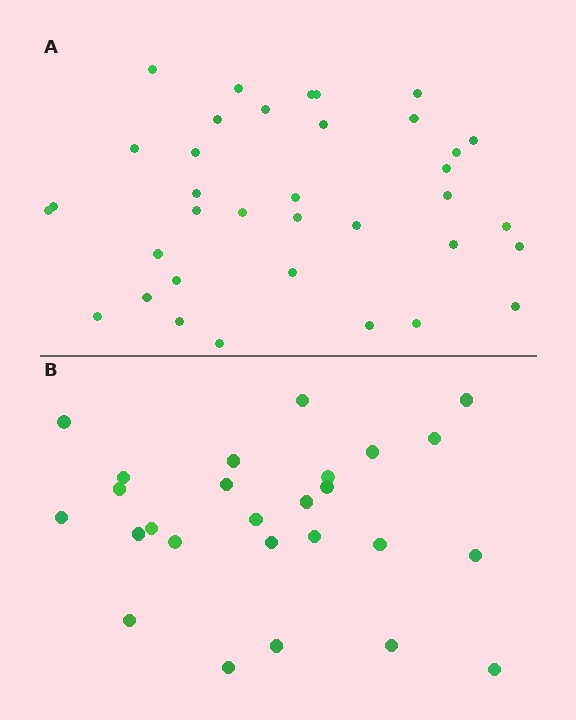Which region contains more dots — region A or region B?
Region A (the top region) has more dots.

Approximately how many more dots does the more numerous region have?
Region A has roughly 10 or so more dots than region B.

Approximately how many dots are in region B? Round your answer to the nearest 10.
About 30 dots. (The exact count is 26, which rounds to 30.)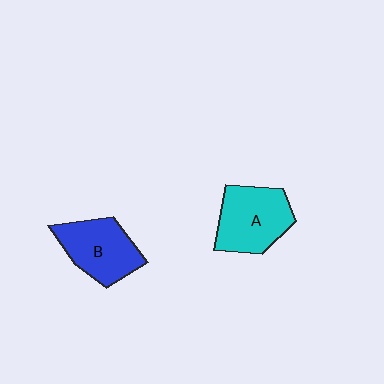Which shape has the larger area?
Shape A (cyan).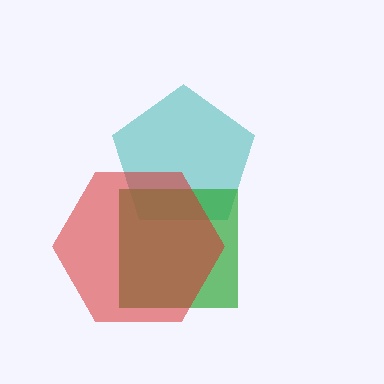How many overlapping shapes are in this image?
There are 3 overlapping shapes in the image.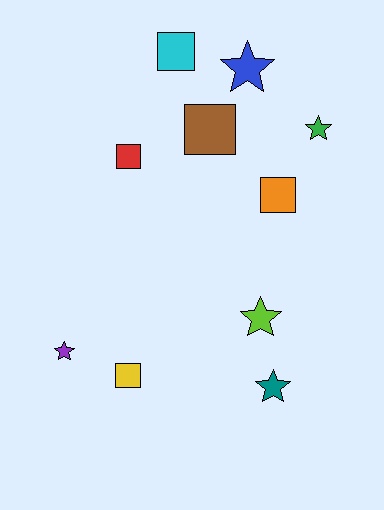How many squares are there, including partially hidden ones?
There are 5 squares.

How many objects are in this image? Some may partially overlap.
There are 10 objects.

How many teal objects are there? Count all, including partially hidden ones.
There is 1 teal object.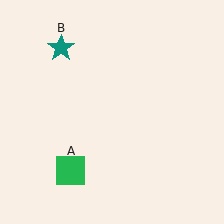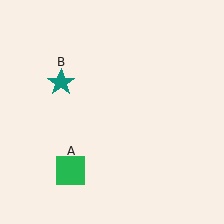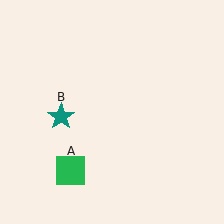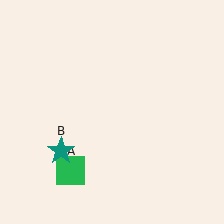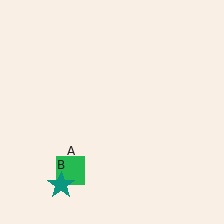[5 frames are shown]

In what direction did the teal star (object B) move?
The teal star (object B) moved down.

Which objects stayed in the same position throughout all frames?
Green square (object A) remained stationary.